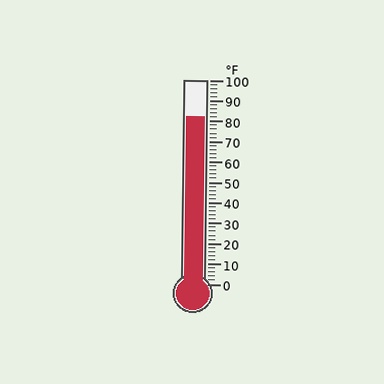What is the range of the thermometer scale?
The thermometer scale ranges from 0°F to 100°F.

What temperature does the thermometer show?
The thermometer shows approximately 82°F.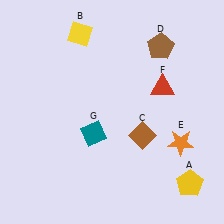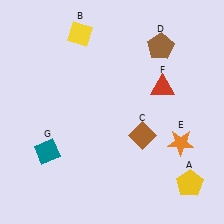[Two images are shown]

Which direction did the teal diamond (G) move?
The teal diamond (G) moved left.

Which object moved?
The teal diamond (G) moved left.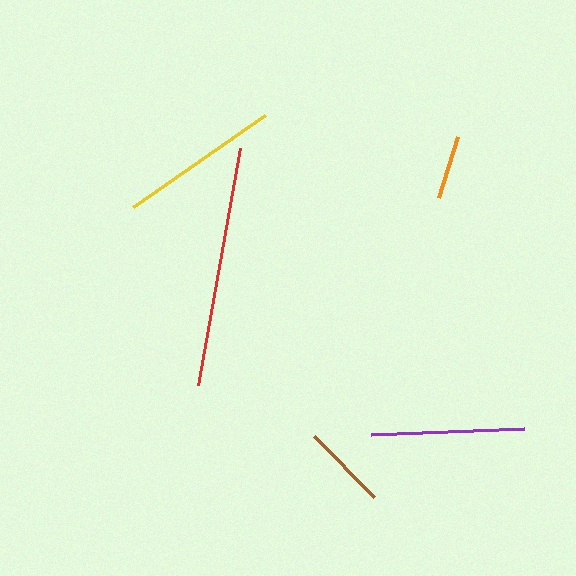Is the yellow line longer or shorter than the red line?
The red line is longer than the yellow line.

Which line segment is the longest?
The red line is the longest at approximately 241 pixels.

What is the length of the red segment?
The red segment is approximately 241 pixels long.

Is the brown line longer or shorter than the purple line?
The purple line is longer than the brown line.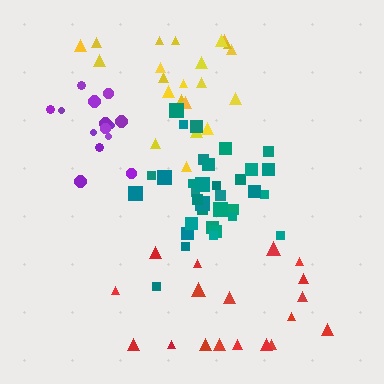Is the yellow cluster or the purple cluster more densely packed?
Purple.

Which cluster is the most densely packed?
Teal.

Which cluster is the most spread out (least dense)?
Red.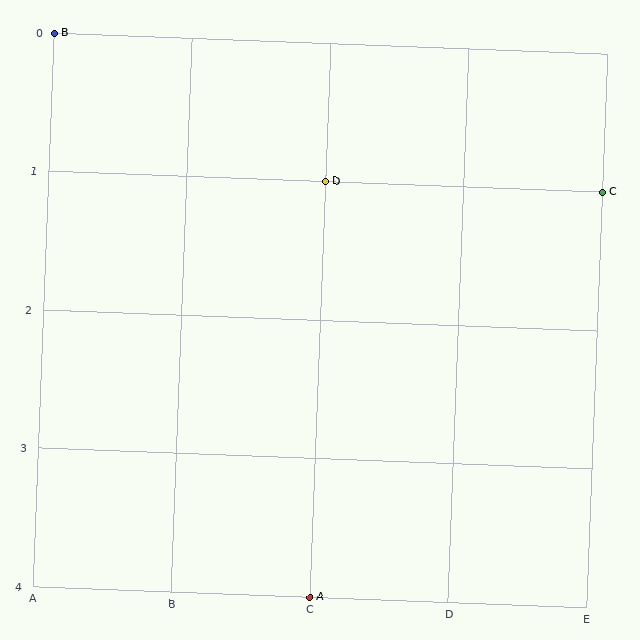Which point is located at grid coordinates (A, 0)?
Point B is at (A, 0).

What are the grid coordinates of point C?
Point C is at grid coordinates (E, 1).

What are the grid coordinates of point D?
Point D is at grid coordinates (C, 1).